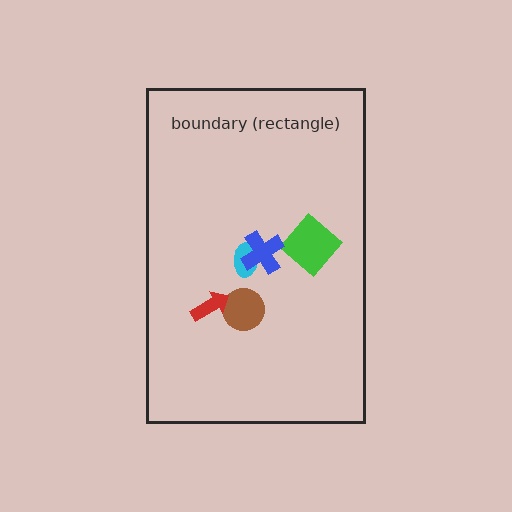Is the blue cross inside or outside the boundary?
Inside.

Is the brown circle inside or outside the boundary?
Inside.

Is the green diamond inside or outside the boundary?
Inside.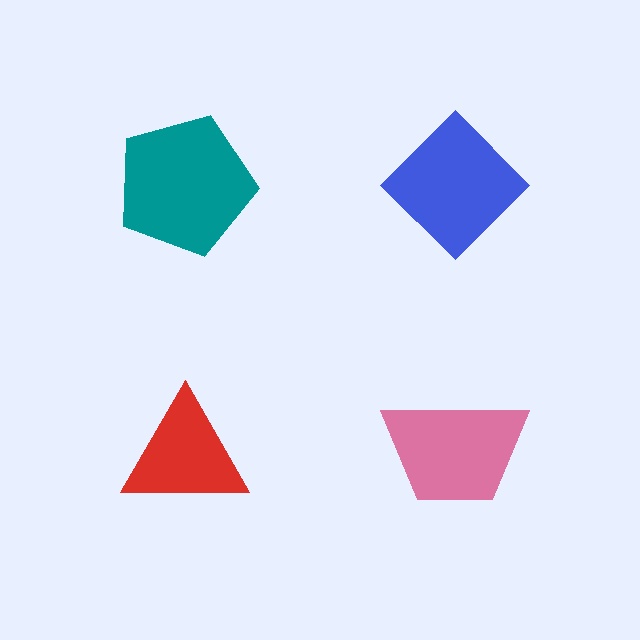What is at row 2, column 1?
A red triangle.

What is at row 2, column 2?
A pink trapezoid.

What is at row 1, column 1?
A teal pentagon.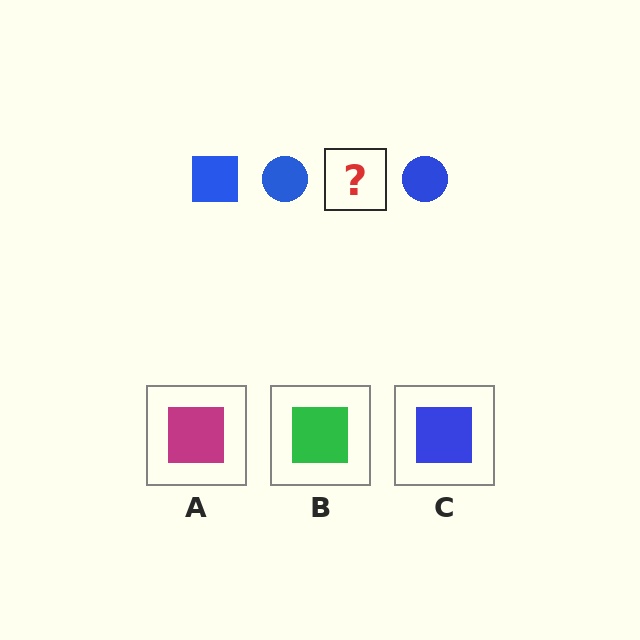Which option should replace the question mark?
Option C.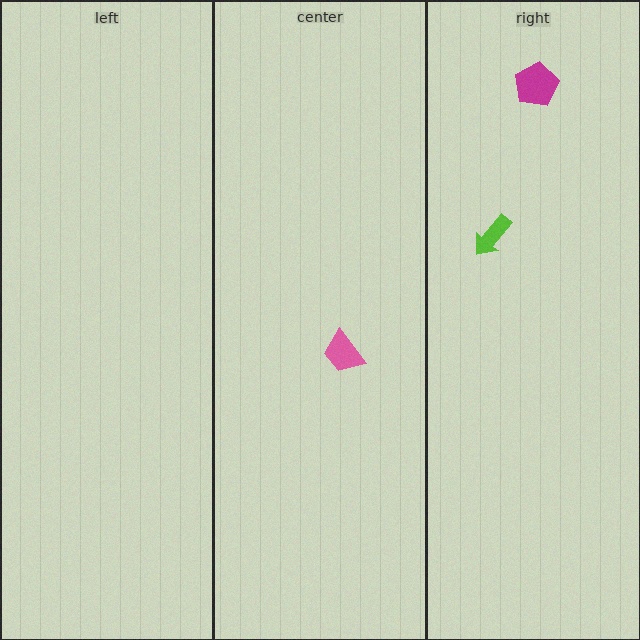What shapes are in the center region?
The pink trapezoid.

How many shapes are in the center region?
1.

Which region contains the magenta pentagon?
The right region.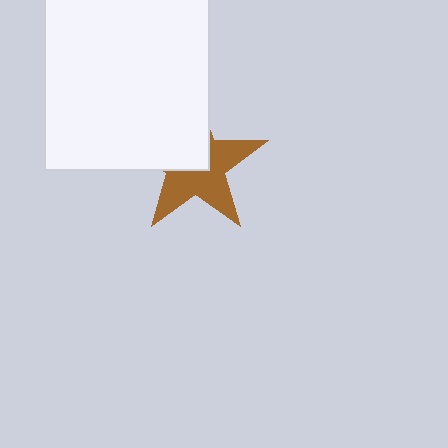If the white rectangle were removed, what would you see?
You would see the complete brown star.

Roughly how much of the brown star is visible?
About half of it is visible (roughly 56%).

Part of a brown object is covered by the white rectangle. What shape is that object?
It is a star.